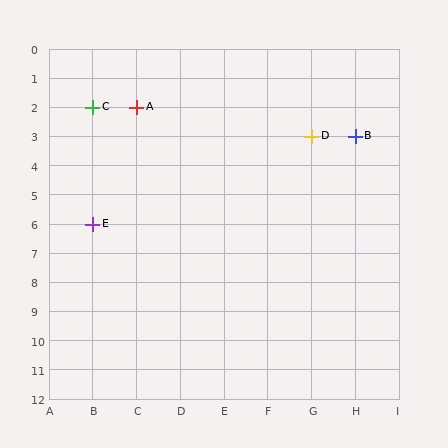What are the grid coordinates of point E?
Point E is at grid coordinates (B, 6).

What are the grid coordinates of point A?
Point A is at grid coordinates (C, 2).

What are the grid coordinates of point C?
Point C is at grid coordinates (B, 2).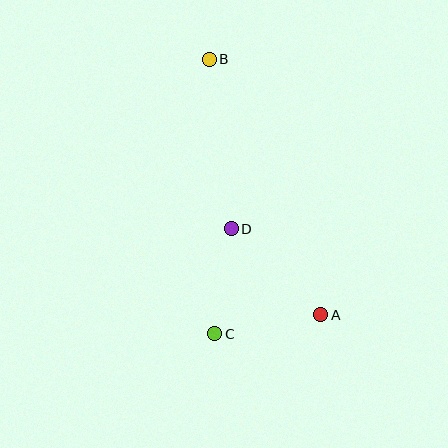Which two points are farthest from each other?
Points A and B are farthest from each other.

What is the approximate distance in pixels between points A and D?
The distance between A and D is approximately 124 pixels.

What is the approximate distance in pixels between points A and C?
The distance between A and C is approximately 108 pixels.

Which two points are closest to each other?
Points C and D are closest to each other.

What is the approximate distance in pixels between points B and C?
The distance between B and C is approximately 274 pixels.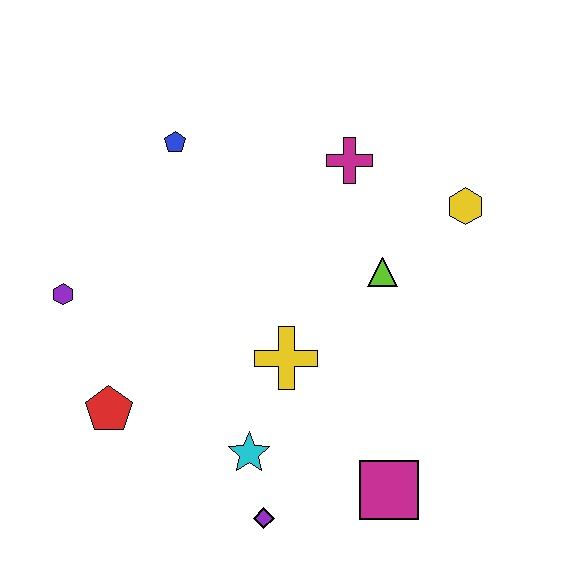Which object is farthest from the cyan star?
The yellow hexagon is farthest from the cyan star.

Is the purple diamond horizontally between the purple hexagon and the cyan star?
No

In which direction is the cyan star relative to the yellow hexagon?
The cyan star is below the yellow hexagon.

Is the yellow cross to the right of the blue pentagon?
Yes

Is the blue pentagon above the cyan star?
Yes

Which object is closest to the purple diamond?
The cyan star is closest to the purple diamond.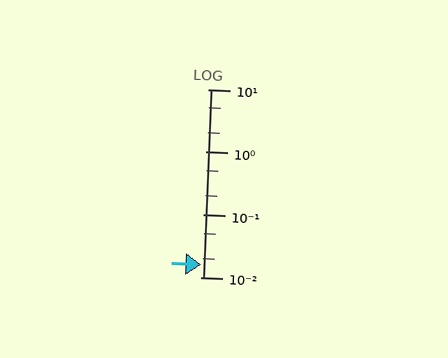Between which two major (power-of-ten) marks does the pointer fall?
The pointer is between 0.01 and 0.1.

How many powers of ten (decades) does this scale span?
The scale spans 3 decades, from 0.01 to 10.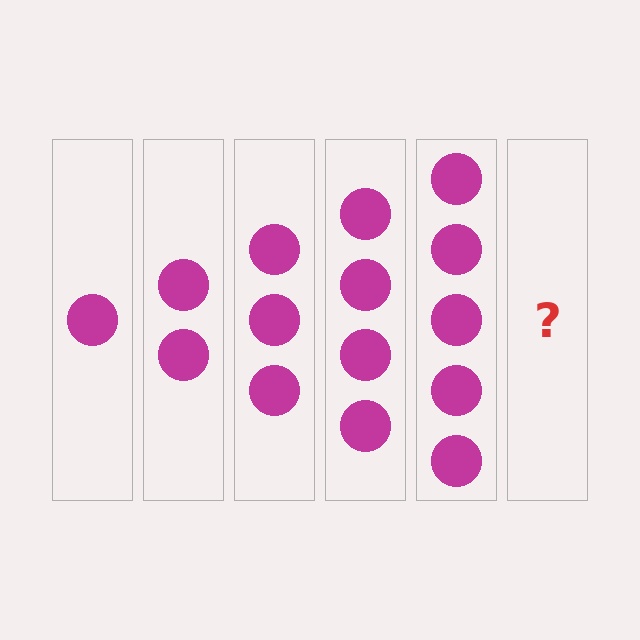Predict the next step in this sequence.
The next step is 6 circles.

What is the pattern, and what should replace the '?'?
The pattern is that each step adds one more circle. The '?' should be 6 circles.